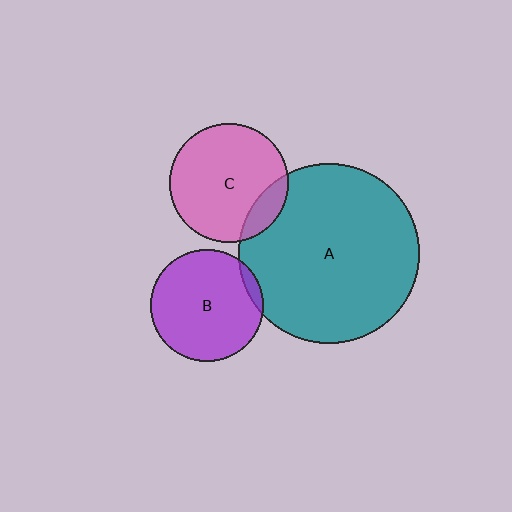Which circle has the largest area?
Circle A (teal).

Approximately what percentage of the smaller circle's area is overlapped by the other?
Approximately 5%.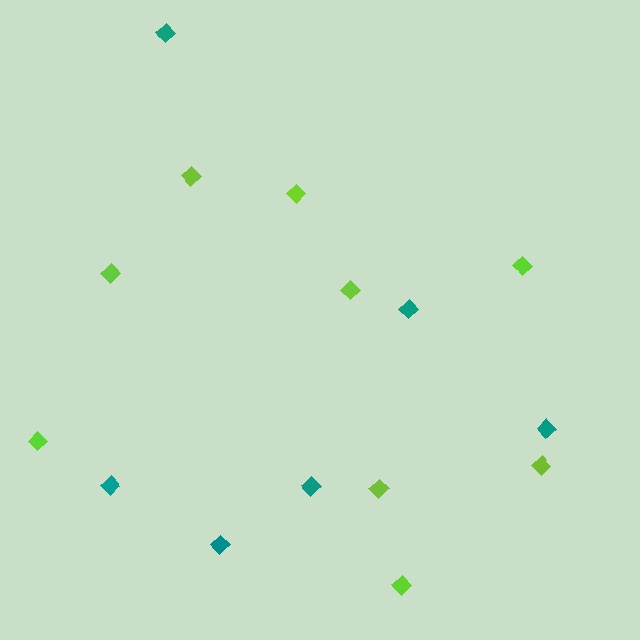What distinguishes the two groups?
There are 2 groups: one group of teal diamonds (6) and one group of lime diamonds (9).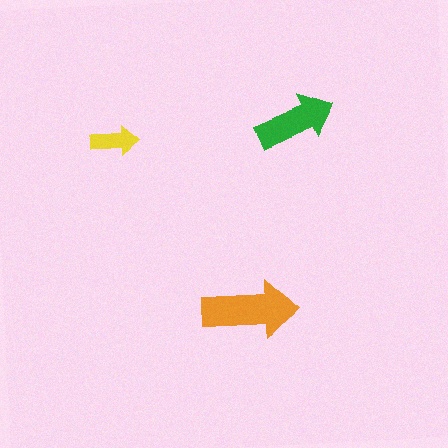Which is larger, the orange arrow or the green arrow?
The orange one.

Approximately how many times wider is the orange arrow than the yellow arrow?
About 2 times wider.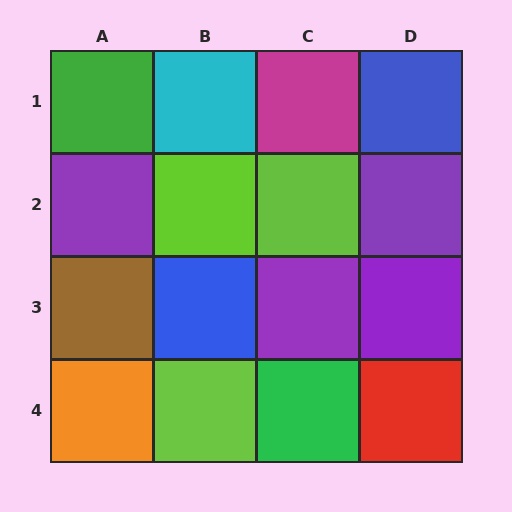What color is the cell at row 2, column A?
Purple.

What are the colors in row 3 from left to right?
Brown, blue, purple, purple.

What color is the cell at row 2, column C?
Lime.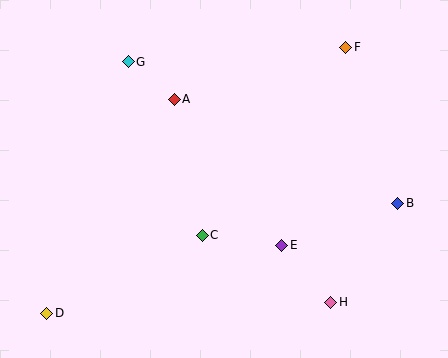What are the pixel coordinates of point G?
Point G is at (128, 62).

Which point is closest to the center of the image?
Point C at (202, 235) is closest to the center.